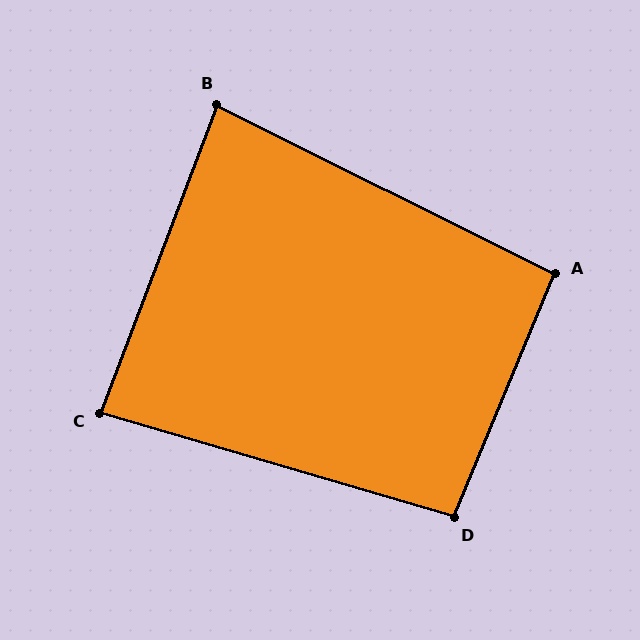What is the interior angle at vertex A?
Approximately 94 degrees (approximately right).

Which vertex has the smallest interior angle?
B, at approximately 84 degrees.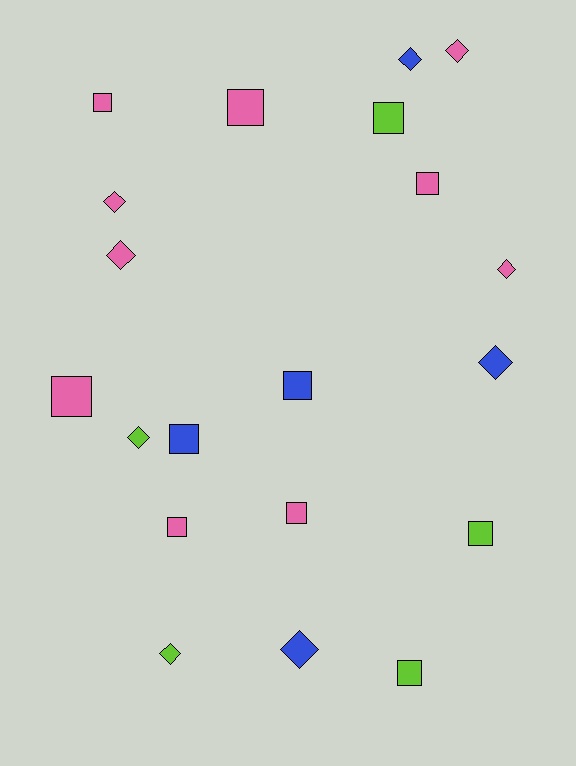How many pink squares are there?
There are 6 pink squares.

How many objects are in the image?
There are 20 objects.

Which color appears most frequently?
Pink, with 10 objects.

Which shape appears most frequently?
Square, with 11 objects.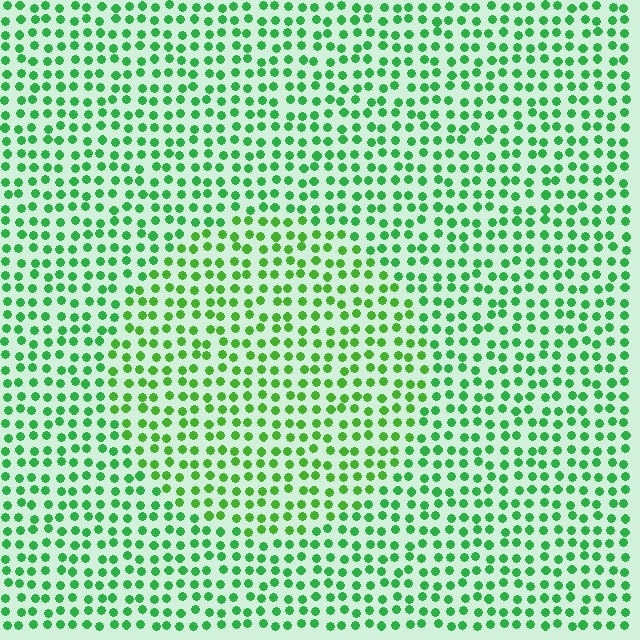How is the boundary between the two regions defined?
The boundary is defined purely by a slight shift in hue (about 22 degrees). Spacing, size, and orientation are identical on both sides.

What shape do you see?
I see a circle.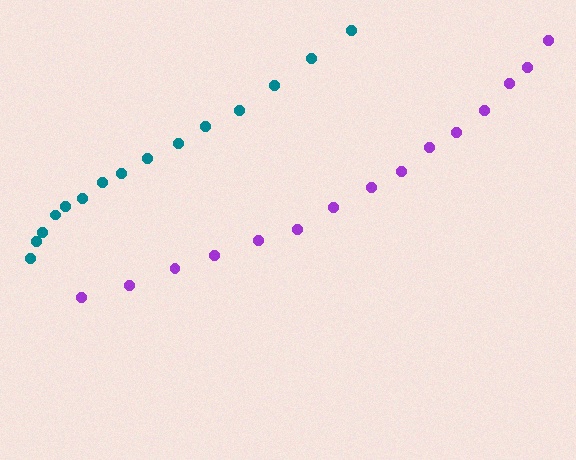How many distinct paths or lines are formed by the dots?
There are 2 distinct paths.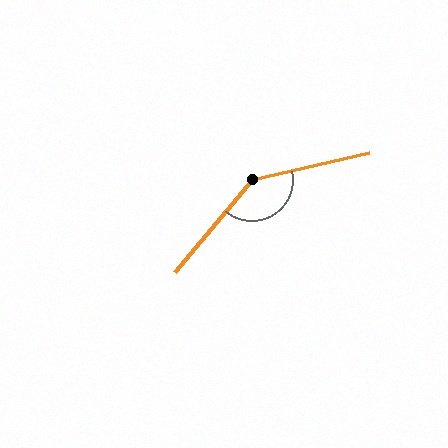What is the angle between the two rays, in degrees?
Approximately 143 degrees.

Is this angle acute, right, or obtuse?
It is obtuse.